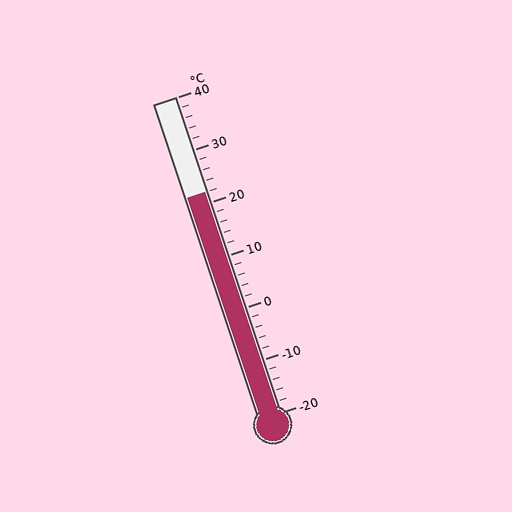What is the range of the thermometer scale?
The thermometer scale ranges from -20°C to 40°C.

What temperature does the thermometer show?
The thermometer shows approximately 22°C.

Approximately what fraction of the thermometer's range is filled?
The thermometer is filled to approximately 70% of its range.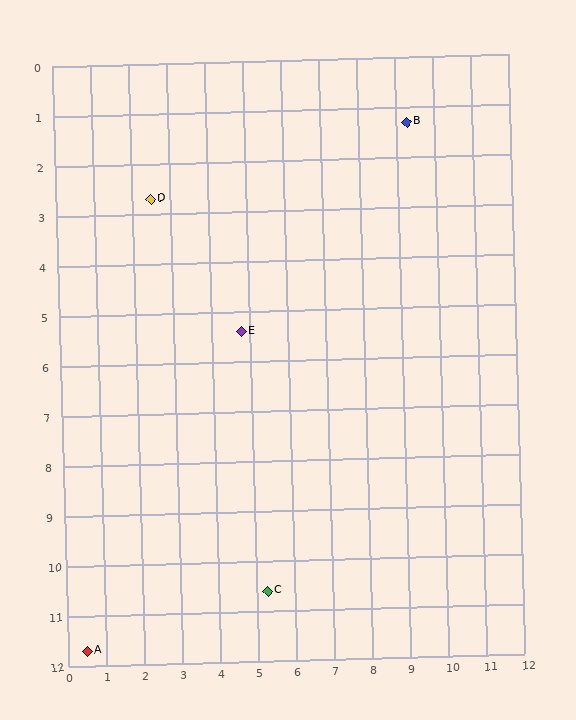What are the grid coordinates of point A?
Point A is at approximately (0.5, 11.7).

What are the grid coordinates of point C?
Point C is at approximately (5.3, 10.6).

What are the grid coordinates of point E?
Point E is at approximately (4.8, 5.4).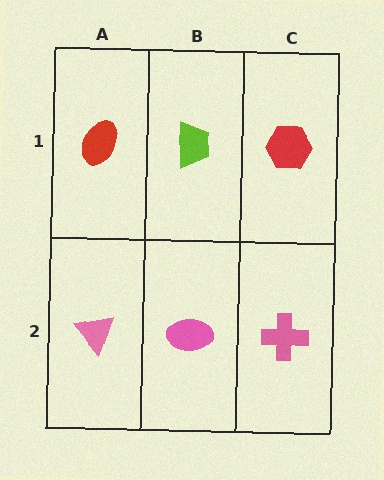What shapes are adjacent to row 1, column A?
A pink triangle (row 2, column A), a lime trapezoid (row 1, column B).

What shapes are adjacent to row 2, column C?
A red hexagon (row 1, column C), a pink ellipse (row 2, column B).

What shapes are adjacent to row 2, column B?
A lime trapezoid (row 1, column B), a pink triangle (row 2, column A), a pink cross (row 2, column C).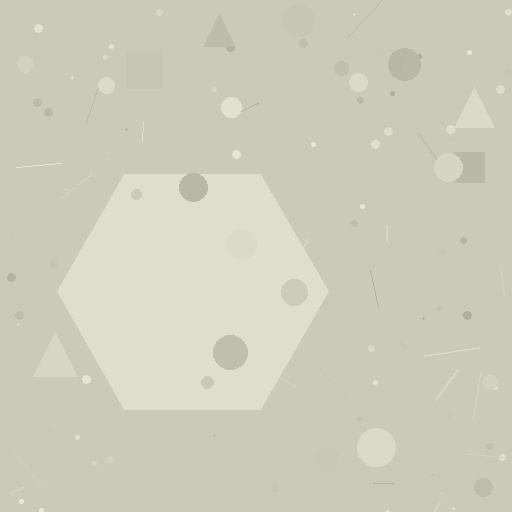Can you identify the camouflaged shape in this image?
The camouflaged shape is a hexagon.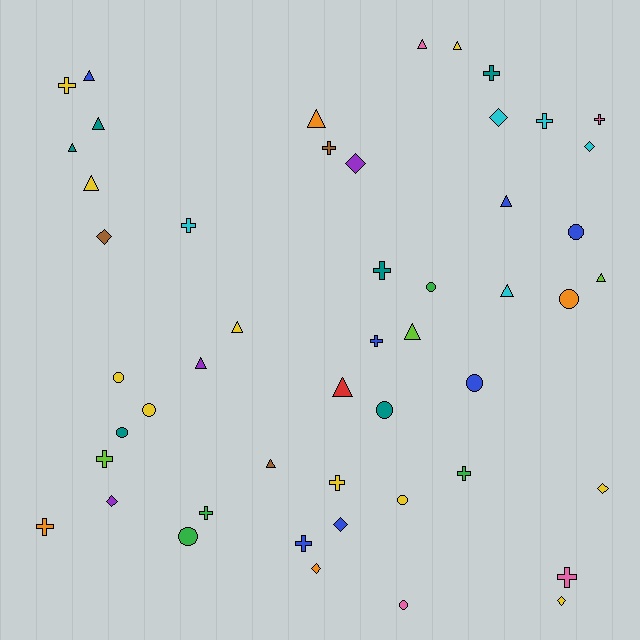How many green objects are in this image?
There are 4 green objects.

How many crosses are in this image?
There are 15 crosses.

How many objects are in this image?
There are 50 objects.